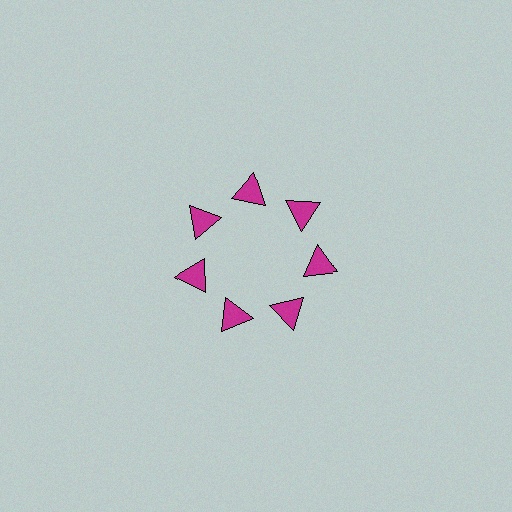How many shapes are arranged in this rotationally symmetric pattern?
There are 7 shapes, arranged in 7 groups of 1.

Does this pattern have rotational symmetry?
Yes, this pattern has 7-fold rotational symmetry. It looks the same after rotating 51 degrees around the center.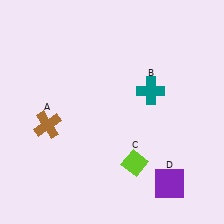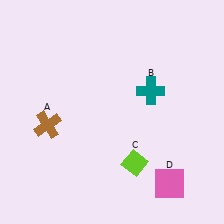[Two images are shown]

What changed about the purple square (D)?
In Image 1, D is purple. In Image 2, it changed to pink.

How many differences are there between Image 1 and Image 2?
There is 1 difference between the two images.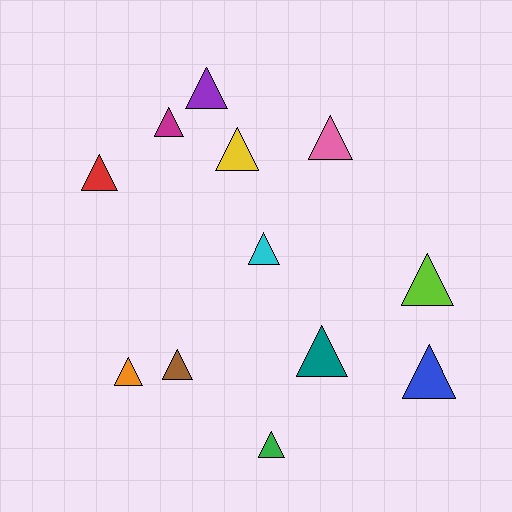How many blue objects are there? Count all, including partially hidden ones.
There is 1 blue object.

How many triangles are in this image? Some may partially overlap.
There are 12 triangles.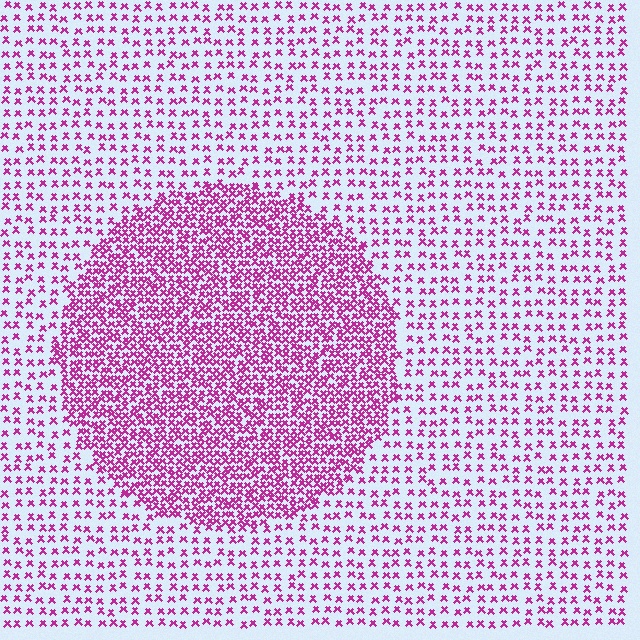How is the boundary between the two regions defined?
The boundary is defined by a change in element density (approximately 2.4x ratio). All elements are the same color, size, and shape.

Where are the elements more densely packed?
The elements are more densely packed inside the circle boundary.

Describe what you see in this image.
The image contains small magenta elements arranged at two different densities. A circle-shaped region is visible where the elements are more densely packed than the surrounding area.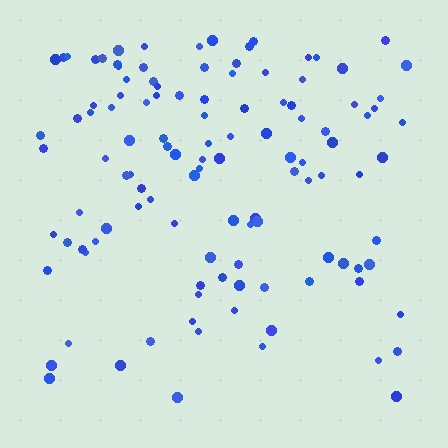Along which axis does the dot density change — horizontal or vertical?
Vertical.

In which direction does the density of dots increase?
From bottom to top, with the top side densest.